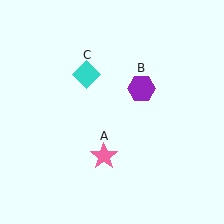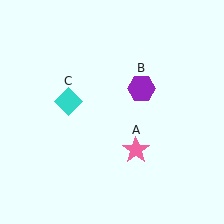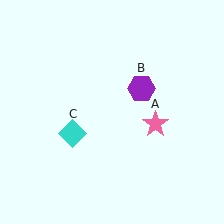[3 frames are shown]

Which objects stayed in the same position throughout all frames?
Purple hexagon (object B) remained stationary.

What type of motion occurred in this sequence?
The pink star (object A), cyan diamond (object C) rotated counterclockwise around the center of the scene.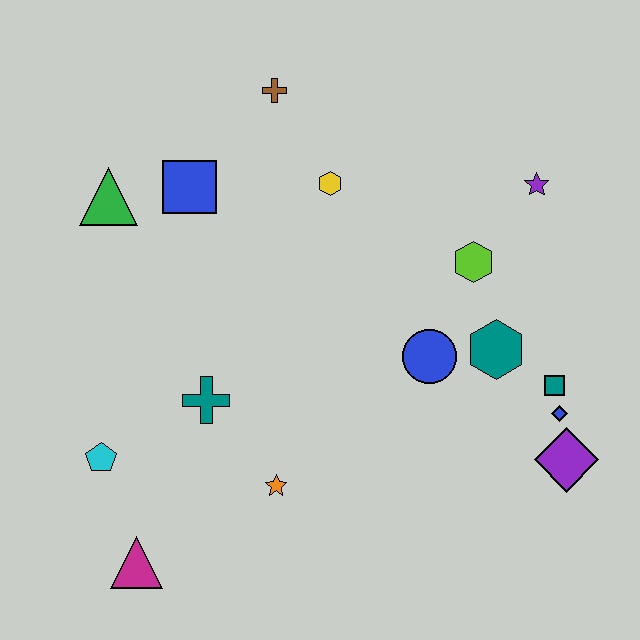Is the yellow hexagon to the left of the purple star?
Yes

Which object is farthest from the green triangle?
The purple diamond is farthest from the green triangle.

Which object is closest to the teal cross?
The orange star is closest to the teal cross.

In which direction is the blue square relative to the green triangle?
The blue square is to the right of the green triangle.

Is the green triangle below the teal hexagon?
No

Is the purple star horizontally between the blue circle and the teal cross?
No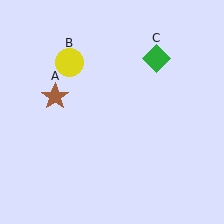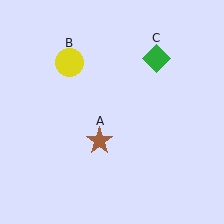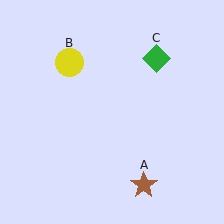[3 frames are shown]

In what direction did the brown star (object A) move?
The brown star (object A) moved down and to the right.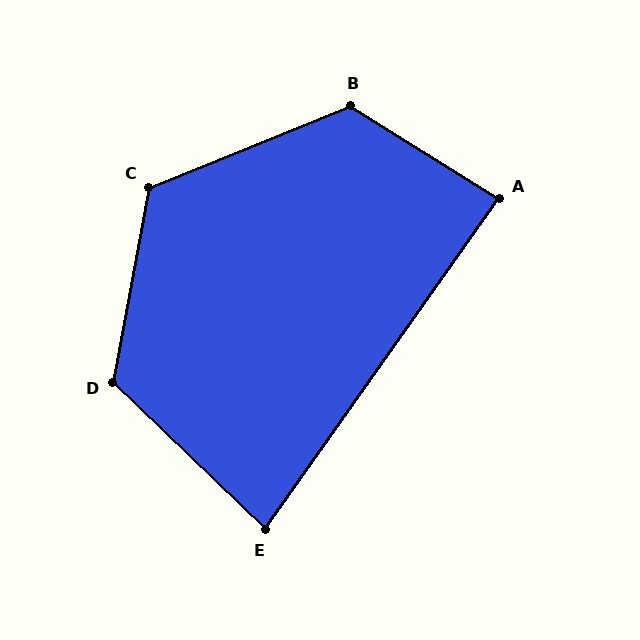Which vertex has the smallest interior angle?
E, at approximately 81 degrees.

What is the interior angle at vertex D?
Approximately 123 degrees (obtuse).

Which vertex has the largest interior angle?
B, at approximately 126 degrees.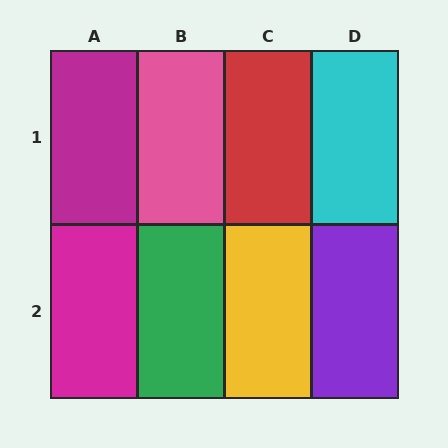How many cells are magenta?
2 cells are magenta.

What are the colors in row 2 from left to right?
Magenta, green, yellow, purple.